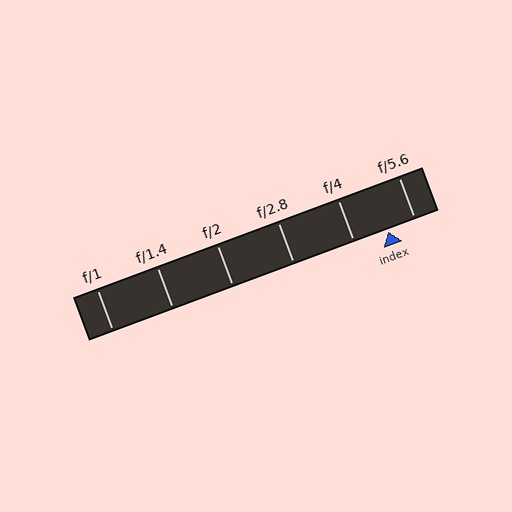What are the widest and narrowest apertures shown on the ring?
The widest aperture shown is f/1 and the narrowest is f/5.6.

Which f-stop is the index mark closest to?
The index mark is closest to f/5.6.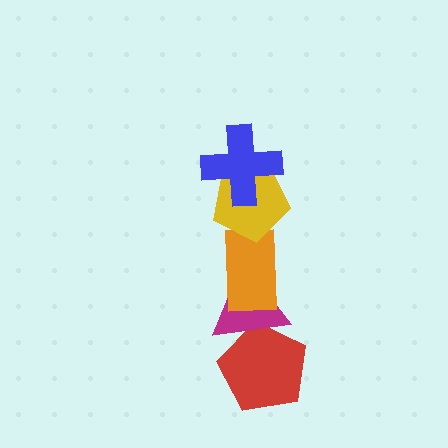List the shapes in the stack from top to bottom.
From top to bottom: the blue cross, the yellow pentagon, the orange rectangle, the magenta triangle, the red pentagon.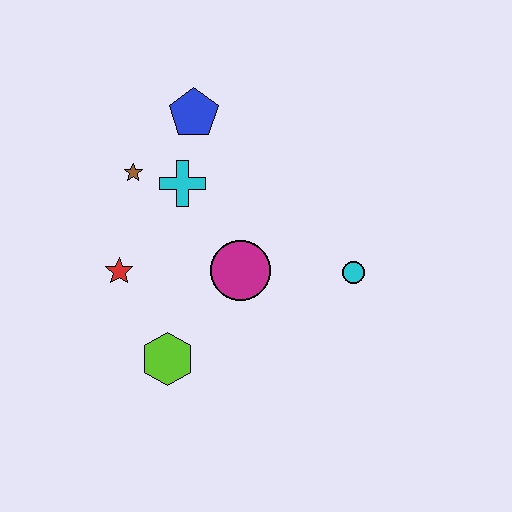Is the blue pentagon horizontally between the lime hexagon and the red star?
No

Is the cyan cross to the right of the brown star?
Yes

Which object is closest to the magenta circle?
The cyan cross is closest to the magenta circle.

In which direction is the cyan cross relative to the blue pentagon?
The cyan cross is below the blue pentagon.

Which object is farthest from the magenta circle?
The blue pentagon is farthest from the magenta circle.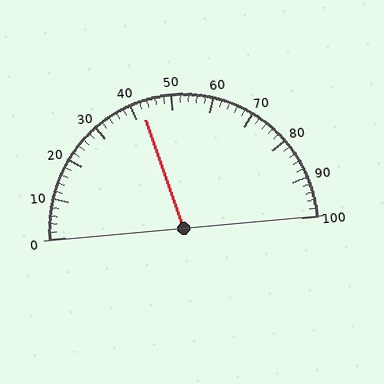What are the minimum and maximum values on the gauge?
The gauge ranges from 0 to 100.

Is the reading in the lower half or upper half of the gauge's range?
The reading is in the lower half of the range (0 to 100).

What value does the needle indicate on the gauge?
The needle indicates approximately 42.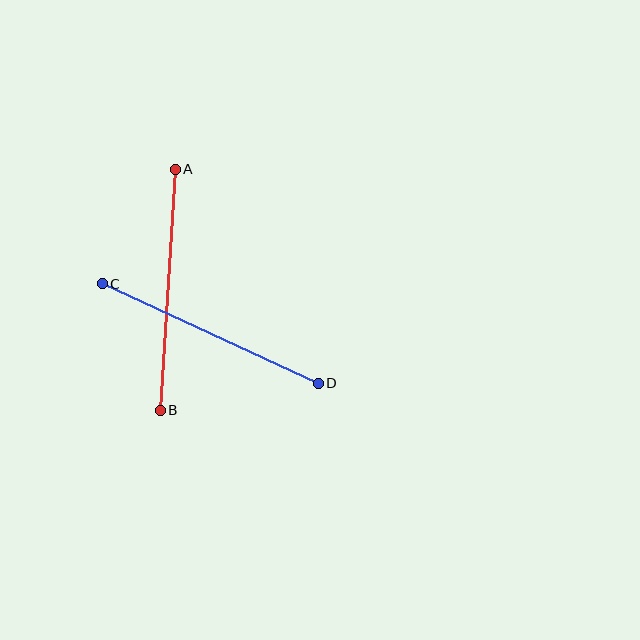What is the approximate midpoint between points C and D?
The midpoint is at approximately (210, 334) pixels.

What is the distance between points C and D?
The distance is approximately 237 pixels.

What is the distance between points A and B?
The distance is approximately 241 pixels.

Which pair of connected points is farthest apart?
Points A and B are farthest apart.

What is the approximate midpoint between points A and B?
The midpoint is at approximately (168, 290) pixels.